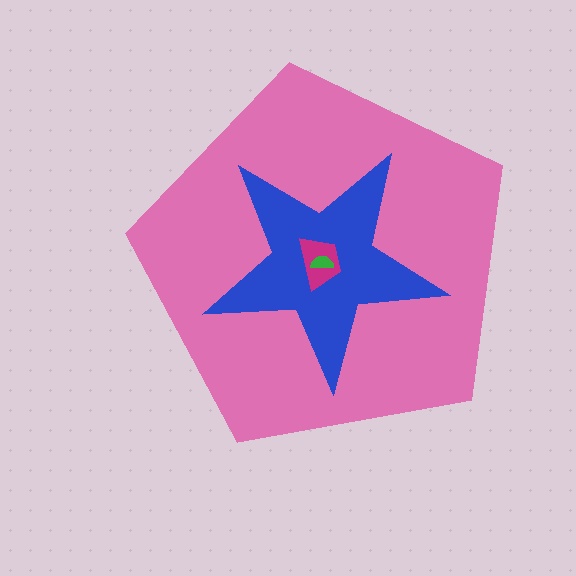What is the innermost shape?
The green semicircle.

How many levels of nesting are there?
4.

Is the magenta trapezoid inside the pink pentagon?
Yes.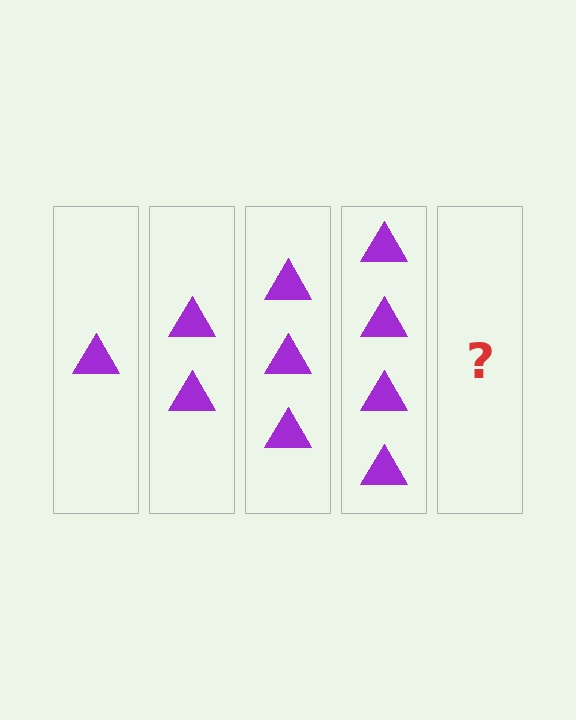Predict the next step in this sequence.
The next step is 5 triangles.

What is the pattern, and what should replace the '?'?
The pattern is that each step adds one more triangle. The '?' should be 5 triangles.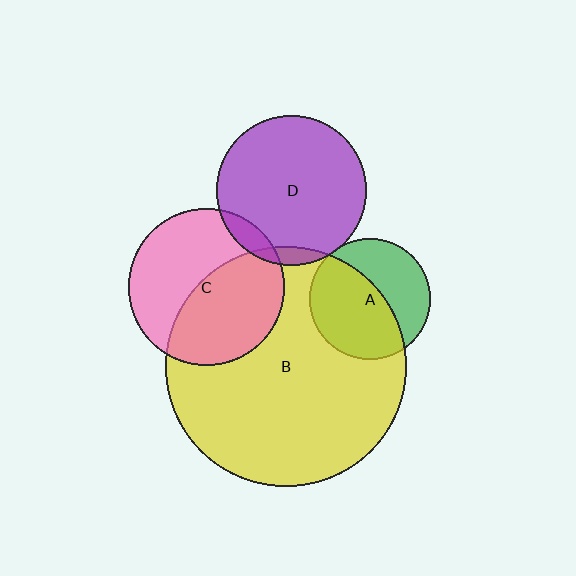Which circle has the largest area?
Circle B (yellow).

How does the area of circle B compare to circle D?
Approximately 2.6 times.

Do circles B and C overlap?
Yes.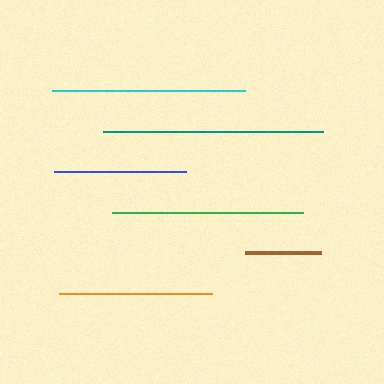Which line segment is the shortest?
The brown line is the shortest at approximately 76 pixels.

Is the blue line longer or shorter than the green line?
The green line is longer than the blue line.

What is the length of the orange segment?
The orange segment is approximately 154 pixels long.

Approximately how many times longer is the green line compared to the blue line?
The green line is approximately 1.4 times the length of the blue line.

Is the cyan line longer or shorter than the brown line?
The cyan line is longer than the brown line.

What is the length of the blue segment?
The blue segment is approximately 132 pixels long.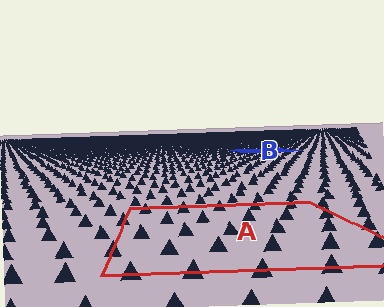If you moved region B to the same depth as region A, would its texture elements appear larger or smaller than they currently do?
They would appear larger. At a closer depth, the same texture elements are projected at a bigger on-screen size.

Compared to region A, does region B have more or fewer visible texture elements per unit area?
Region B has more texture elements per unit area — they are packed more densely because it is farther away.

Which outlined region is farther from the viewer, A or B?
Region B is farther from the viewer — the texture elements inside it appear smaller and more densely packed.